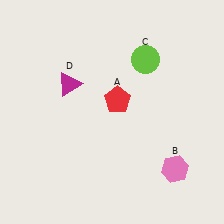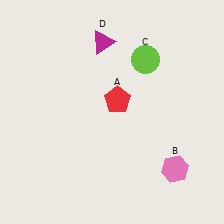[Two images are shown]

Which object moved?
The magenta triangle (D) moved up.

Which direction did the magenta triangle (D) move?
The magenta triangle (D) moved up.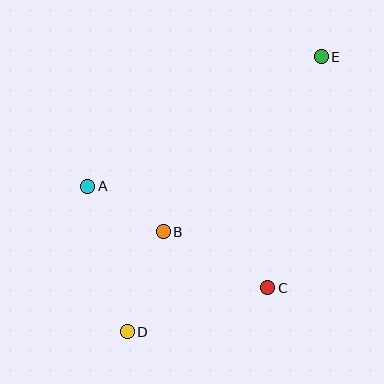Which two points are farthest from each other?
Points D and E are farthest from each other.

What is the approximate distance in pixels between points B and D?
The distance between B and D is approximately 106 pixels.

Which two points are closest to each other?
Points A and B are closest to each other.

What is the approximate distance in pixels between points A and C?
The distance between A and C is approximately 207 pixels.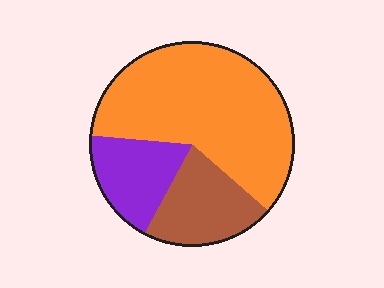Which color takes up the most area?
Orange, at roughly 60%.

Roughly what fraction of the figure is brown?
Brown covers 21% of the figure.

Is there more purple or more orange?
Orange.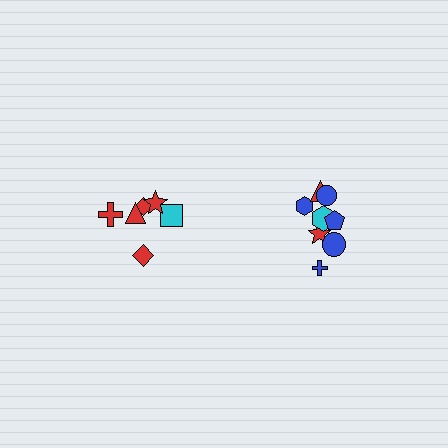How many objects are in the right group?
There are 8 objects.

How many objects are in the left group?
There are 6 objects.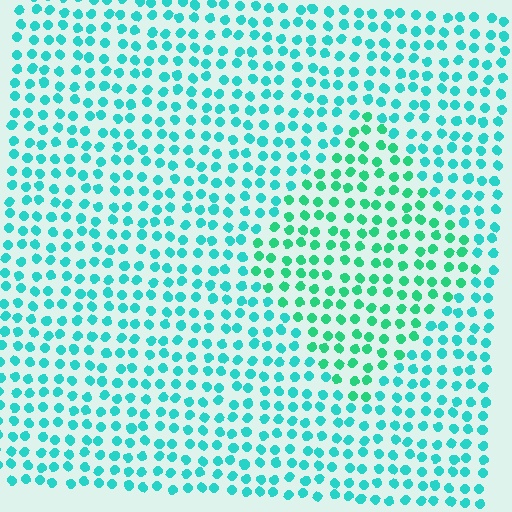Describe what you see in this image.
The image is filled with small cyan elements in a uniform arrangement. A diamond-shaped region is visible where the elements are tinted to a slightly different hue, forming a subtle color boundary.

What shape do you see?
I see a diamond.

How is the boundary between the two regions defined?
The boundary is defined purely by a slight shift in hue (about 26 degrees). Spacing, size, and orientation are identical on both sides.